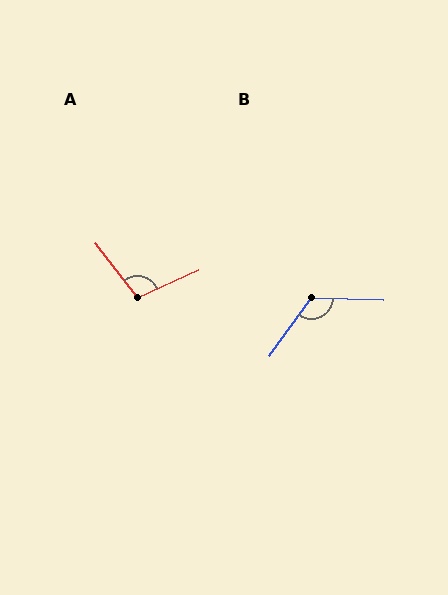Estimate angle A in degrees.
Approximately 104 degrees.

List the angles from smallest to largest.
A (104°), B (124°).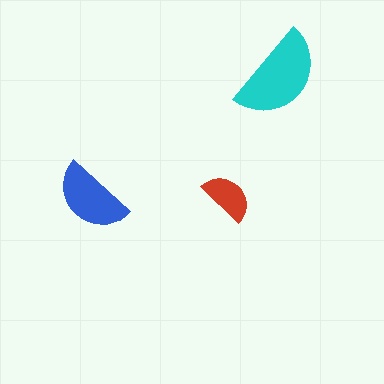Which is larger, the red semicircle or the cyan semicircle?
The cyan one.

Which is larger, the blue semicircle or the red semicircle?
The blue one.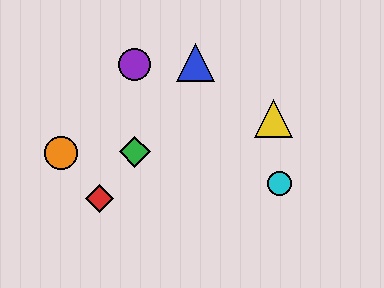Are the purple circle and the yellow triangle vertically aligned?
No, the purple circle is at x≈135 and the yellow triangle is at x≈274.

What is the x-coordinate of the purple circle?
The purple circle is at x≈135.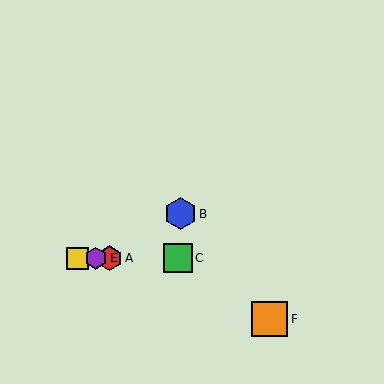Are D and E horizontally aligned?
Yes, both are at y≈258.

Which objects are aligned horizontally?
Objects A, C, D, E are aligned horizontally.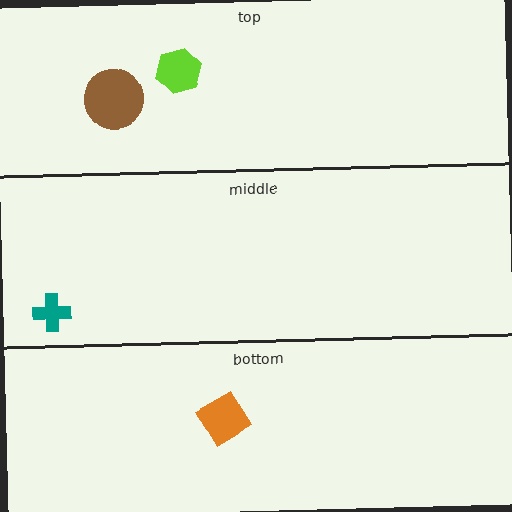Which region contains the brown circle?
The top region.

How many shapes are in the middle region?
1.